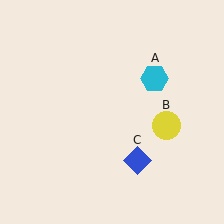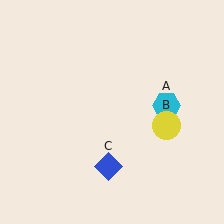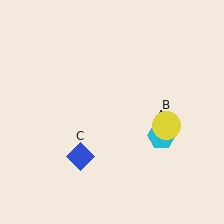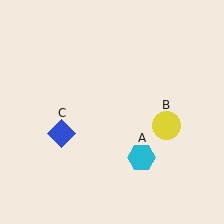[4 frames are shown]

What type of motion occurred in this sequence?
The cyan hexagon (object A), blue diamond (object C) rotated clockwise around the center of the scene.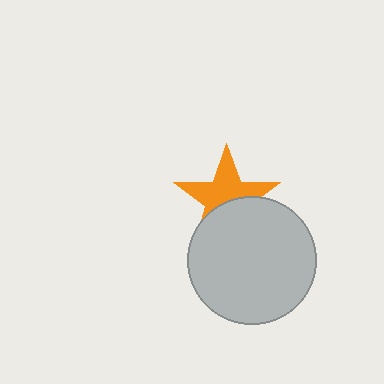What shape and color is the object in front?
The object in front is a light gray circle.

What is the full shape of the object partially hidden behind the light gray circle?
The partially hidden object is an orange star.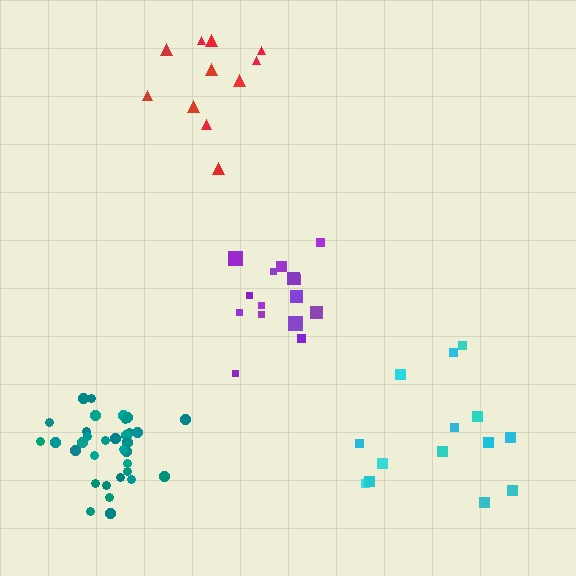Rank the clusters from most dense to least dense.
teal, purple, cyan, red.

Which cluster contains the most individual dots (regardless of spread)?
Teal (33).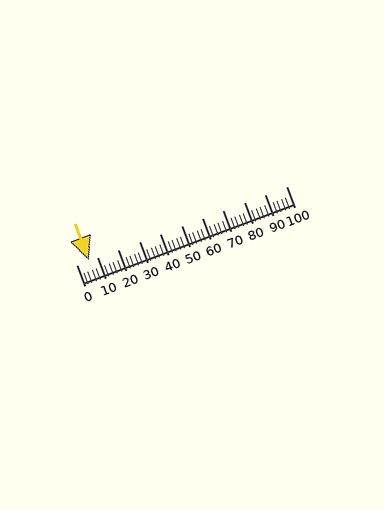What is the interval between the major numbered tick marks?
The major tick marks are spaced 10 units apart.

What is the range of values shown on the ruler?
The ruler shows values from 0 to 100.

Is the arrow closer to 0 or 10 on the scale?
The arrow is closer to 10.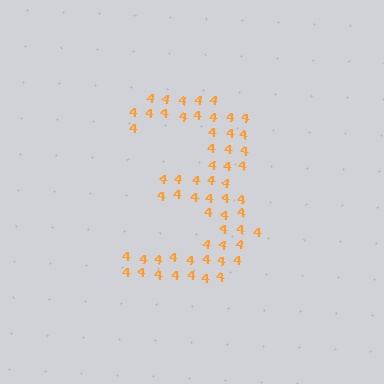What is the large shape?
The large shape is the digit 3.